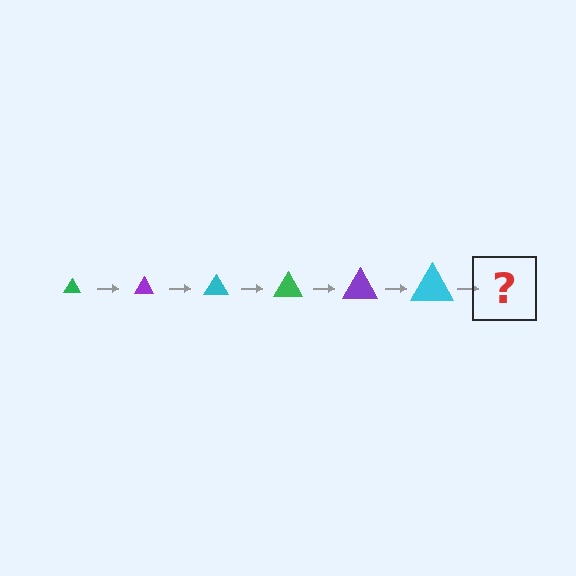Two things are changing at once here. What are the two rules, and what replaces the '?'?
The two rules are that the triangle grows larger each step and the color cycles through green, purple, and cyan. The '?' should be a green triangle, larger than the previous one.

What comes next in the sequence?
The next element should be a green triangle, larger than the previous one.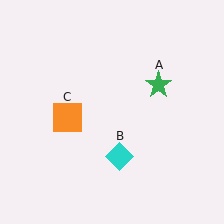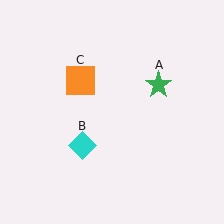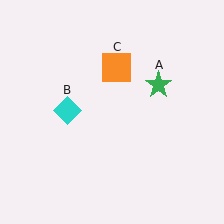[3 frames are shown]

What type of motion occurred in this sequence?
The cyan diamond (object B), orange square (object C) rotated clockwise around the center of the scene.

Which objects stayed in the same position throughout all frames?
Green star (object A) remained stationary.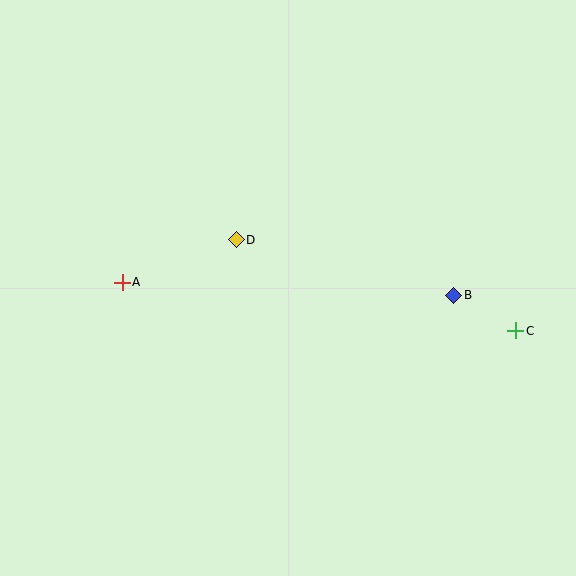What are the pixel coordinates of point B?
Point B is at (454, 295).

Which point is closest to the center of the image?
Point D at (236, 240) is closest to the center.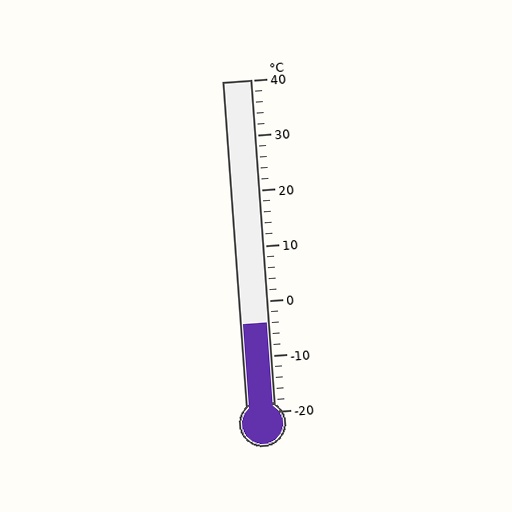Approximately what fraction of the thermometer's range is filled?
The thermometer is filled to approximately 25% of its range.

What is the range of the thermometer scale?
The thermometer scale ranges from -20°C to 40°C.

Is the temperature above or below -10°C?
The temperature is above -10°C.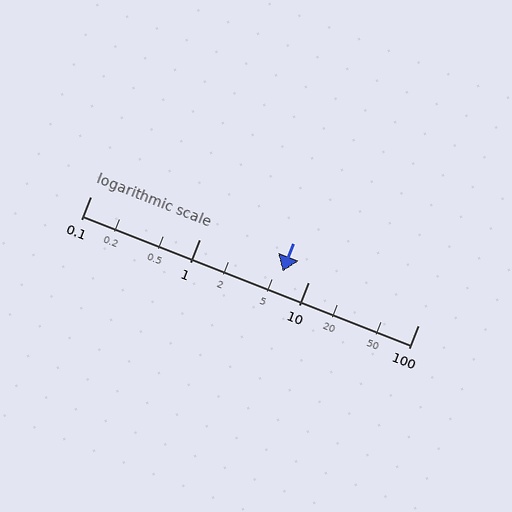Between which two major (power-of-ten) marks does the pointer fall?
The pointer is between 1 and 10.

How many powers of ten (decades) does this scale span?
The scale spans 3 decades, from 0.1 to 100.